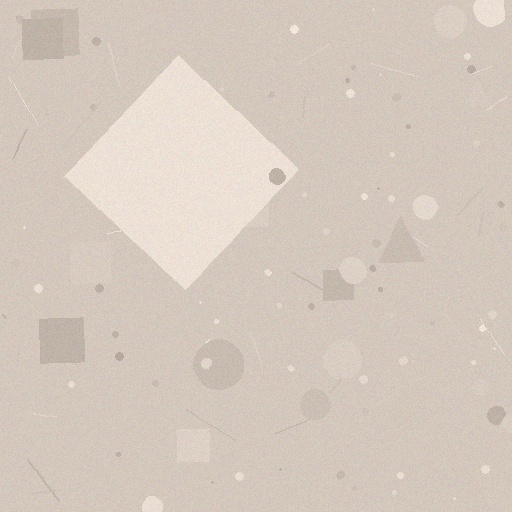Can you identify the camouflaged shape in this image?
The camouflaged shape is a diamond.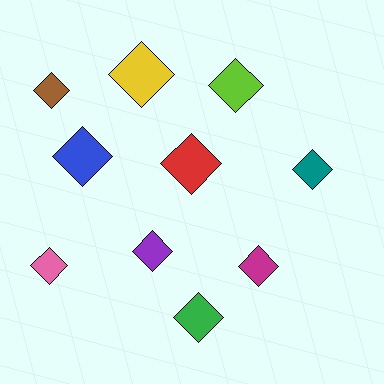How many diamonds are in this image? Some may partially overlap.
There are 10 diamonds.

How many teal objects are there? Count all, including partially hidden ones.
There is 1 teal object.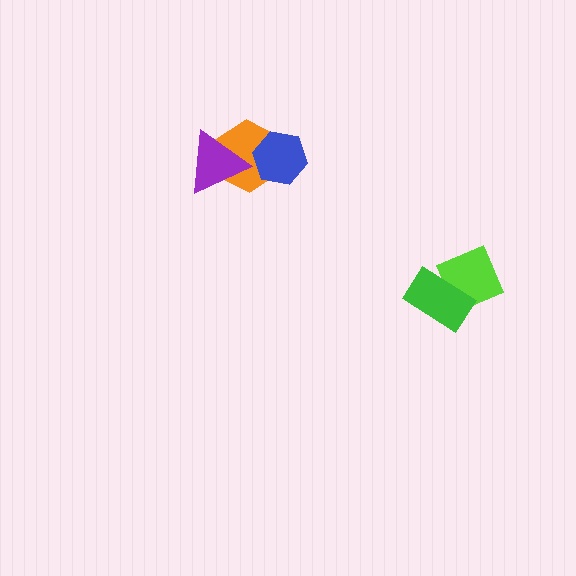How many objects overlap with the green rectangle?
1 object overlaps with the green rectangle.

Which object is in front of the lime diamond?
The green rectangle is in front of the lime diamond.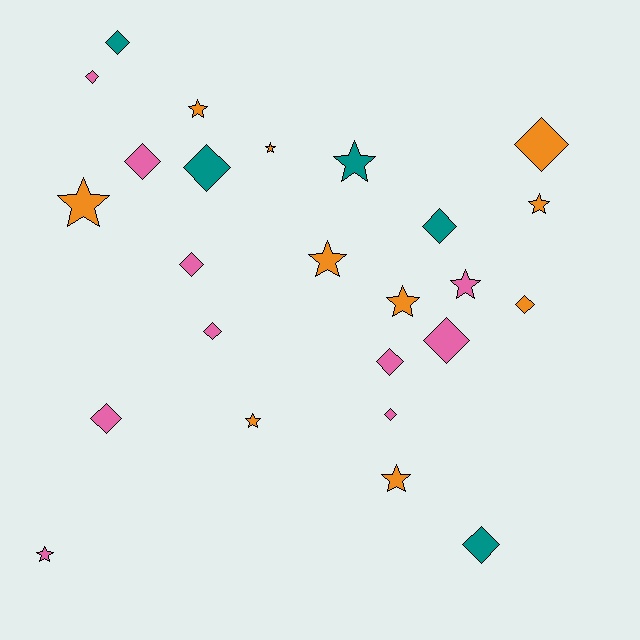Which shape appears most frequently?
Diamond, with 14 objects.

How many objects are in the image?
There are 25 objects.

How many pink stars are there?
There are 2 pink stars.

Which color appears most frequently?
Orange, with 10 objects.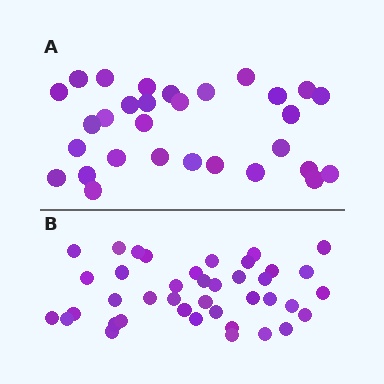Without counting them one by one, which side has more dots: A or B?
Region B (the bottom region) has more dots.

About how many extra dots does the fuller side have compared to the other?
Region B has roughly 10 or so more dots than region A.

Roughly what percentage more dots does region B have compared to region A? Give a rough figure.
About 35% more.